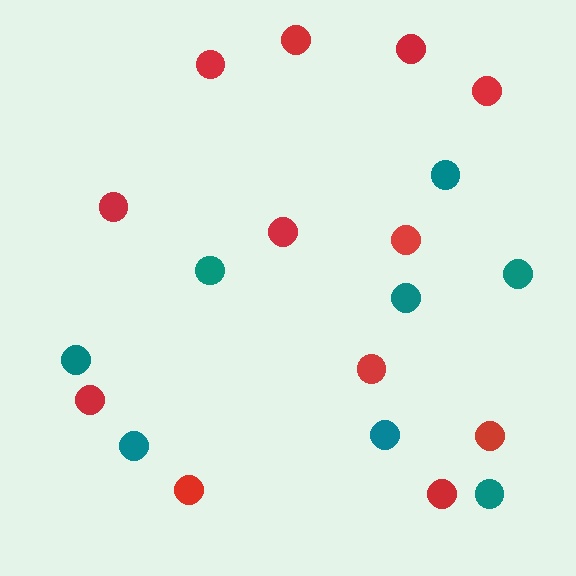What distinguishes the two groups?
There are 2 groups: one group of teal circles (8) and one group of red circles (12).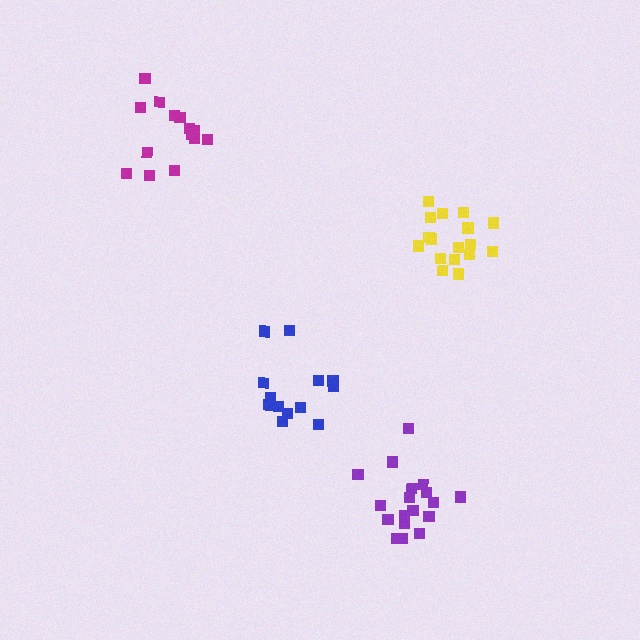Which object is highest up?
The magenta cluster is topmost.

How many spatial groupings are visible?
There are 4 spatial groupings.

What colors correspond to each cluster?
The clusters are colored: blue, yellow, purple, magenta.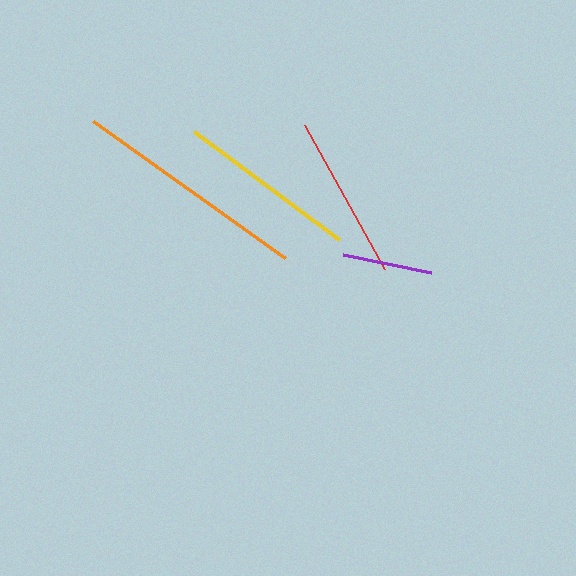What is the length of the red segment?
The red segment is approximately 164 pixels long.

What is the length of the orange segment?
The orange segment is approximately 236 pixels long.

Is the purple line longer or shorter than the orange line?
The orange line is longer than the purple line.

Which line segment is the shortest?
The purple line is the shortest at approximately 90 pixels.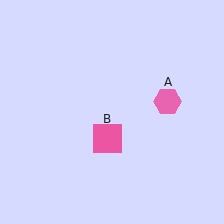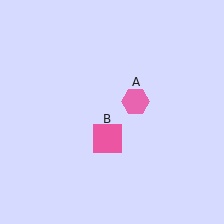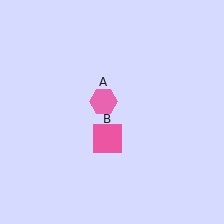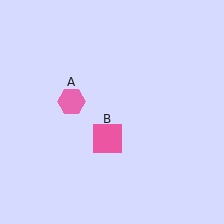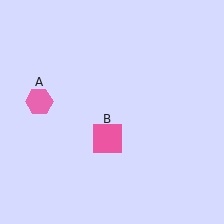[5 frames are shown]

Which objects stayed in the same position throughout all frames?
Pink square (object B) remained stationary.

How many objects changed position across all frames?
1 object changed position: pink hexagon (object A).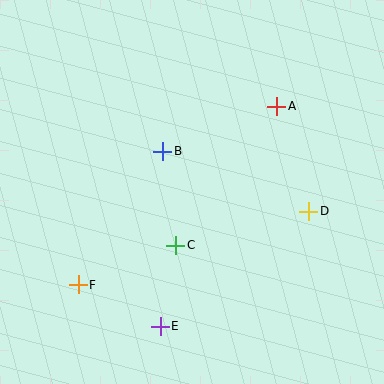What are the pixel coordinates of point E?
Point E is at (160, 326).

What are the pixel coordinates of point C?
Point C is at (176, 245).